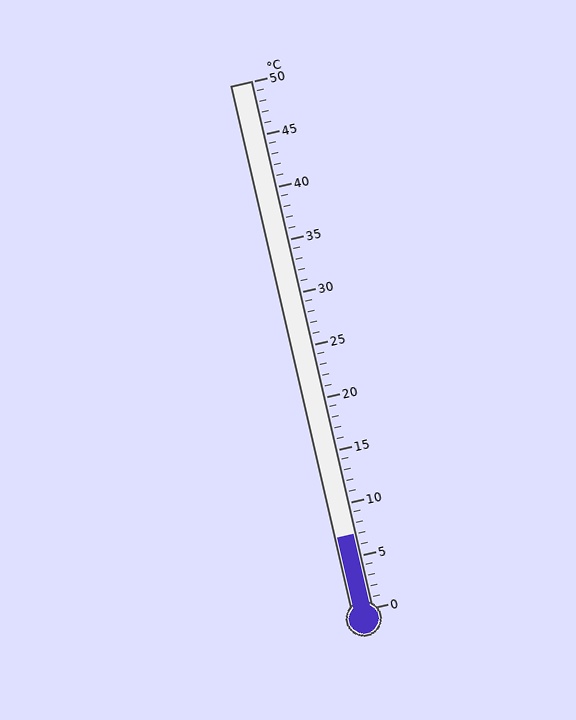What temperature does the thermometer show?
The thermometer shows approximately 7°C.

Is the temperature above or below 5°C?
The temperature is above 5°C.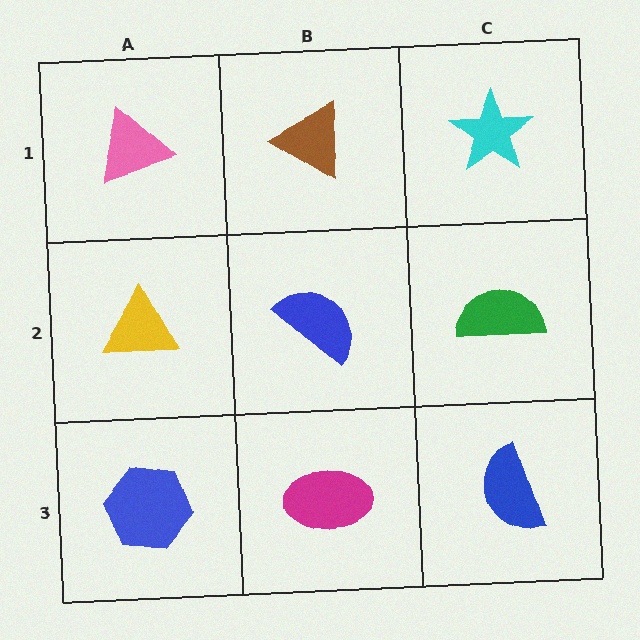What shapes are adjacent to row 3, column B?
A blue semicircle (row 2, column B), a blue hexagon (row 3, column A), a blue semicircle (row 3, column C).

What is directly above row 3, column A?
A yellow triangle.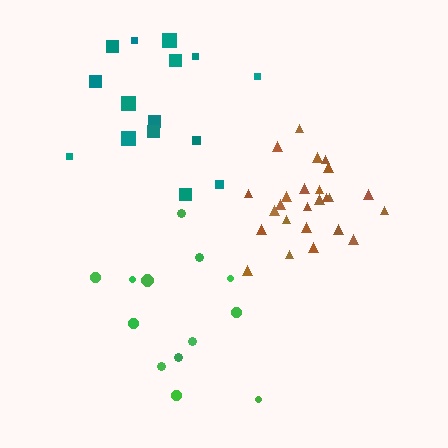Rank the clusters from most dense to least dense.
brown, green, teal.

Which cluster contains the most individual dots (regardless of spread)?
Brown (25).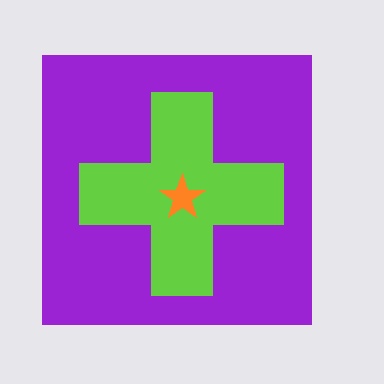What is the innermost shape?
The orange star.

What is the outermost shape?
The purple square.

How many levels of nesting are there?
3.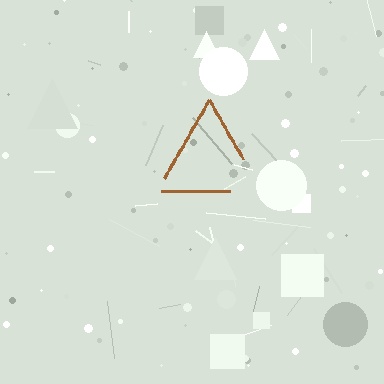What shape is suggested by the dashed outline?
The dashed outline suggests a triangle.